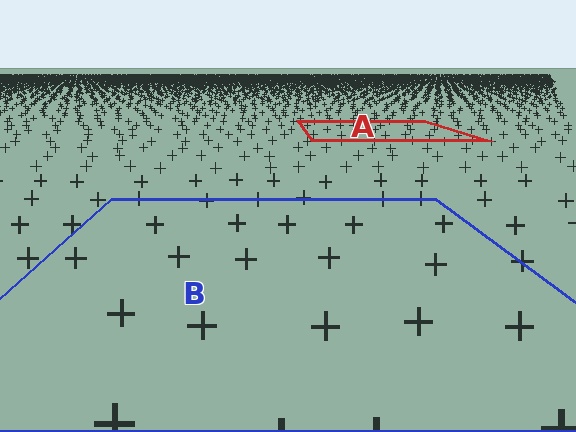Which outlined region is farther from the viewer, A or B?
Region A is farther from the viewer — the texture elements inside it appear smaller and more densely packed.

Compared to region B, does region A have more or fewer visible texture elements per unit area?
Region A has more texture elements per unit area — they are packed more densely because it is farther away.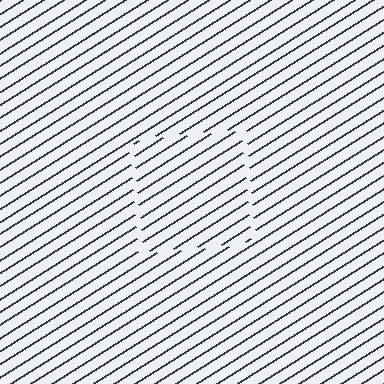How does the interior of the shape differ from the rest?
The interior of the shape contains the same grating, shifted by half a period — the contour is defined by the phase discontinuity where line-ends from the inner and outer gratings abut.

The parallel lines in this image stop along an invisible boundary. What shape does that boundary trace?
An illusory square. The interior of the shape contains the same grating, shifted by half a period — the contour is defined by the phase discontinuity where line-ends from the inner and outer gratings abut.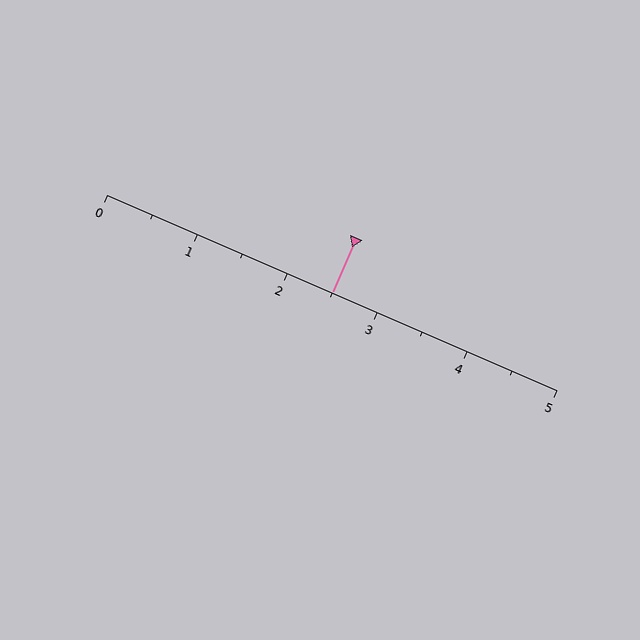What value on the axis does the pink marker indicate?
The marker indicates approximately 2.5.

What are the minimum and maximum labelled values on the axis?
The axis runs from 0 to 5.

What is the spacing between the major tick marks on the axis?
The major ticks are spaced 1 apart.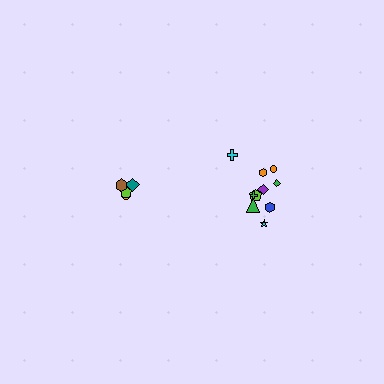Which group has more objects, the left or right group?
The right group.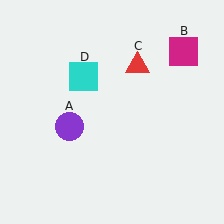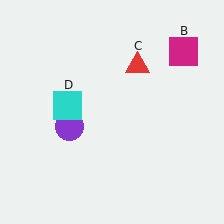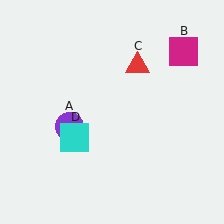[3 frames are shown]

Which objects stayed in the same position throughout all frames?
Purple circle (object A) and magenta square (object B) and red triangle (object C) remained stationary.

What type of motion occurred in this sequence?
The cyan square (object D) rotated counterclockwise around the center of the scene.